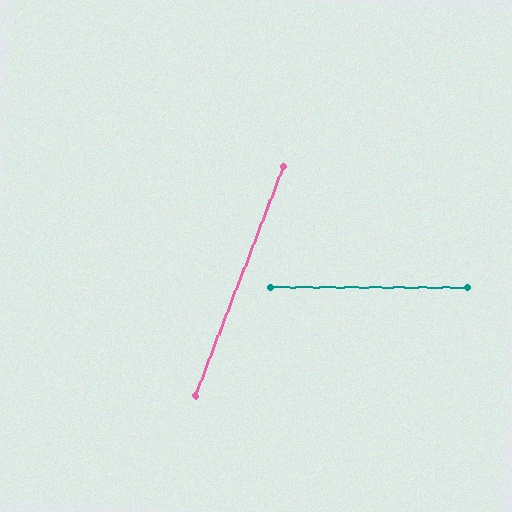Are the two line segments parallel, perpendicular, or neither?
Neither parallel nor perpendicular — they differ by about 69°.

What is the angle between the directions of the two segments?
Approximately 69 degrees.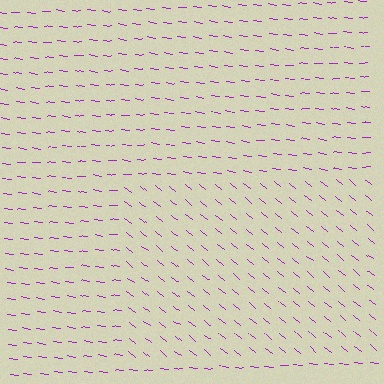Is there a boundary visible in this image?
Yes, there is a texture boundary formed by a change in line orientation.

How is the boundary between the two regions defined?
The boundary is defined purely by a change in line orientation (approximately 31 degrees difference). All lines are the same color and thickness.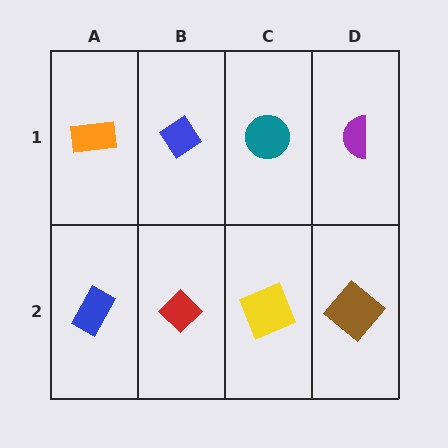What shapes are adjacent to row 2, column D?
A purple semicircle (row 1, column D), a yellow square (row 2, column C).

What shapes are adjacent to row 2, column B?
A blue diamond (row 1, column B), a blue rectangle (row 2, column A), a yellow square (row 2, column C).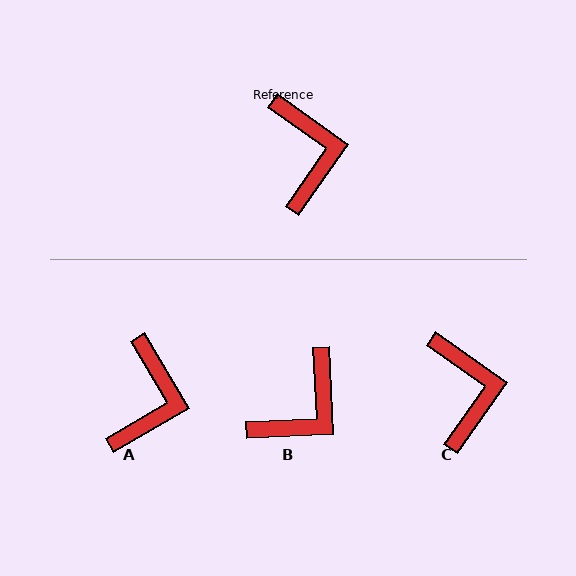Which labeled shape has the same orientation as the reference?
C.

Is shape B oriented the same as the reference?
No, it is off by about 52 degrees.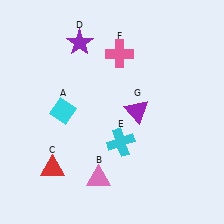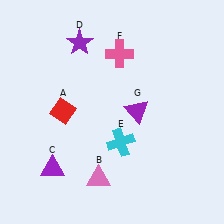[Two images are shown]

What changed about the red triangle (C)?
In Image 1, C is red. In Image 2, it changed to purple.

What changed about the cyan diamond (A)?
In Image 1, A is cyan. In Image 2, it changed to red.